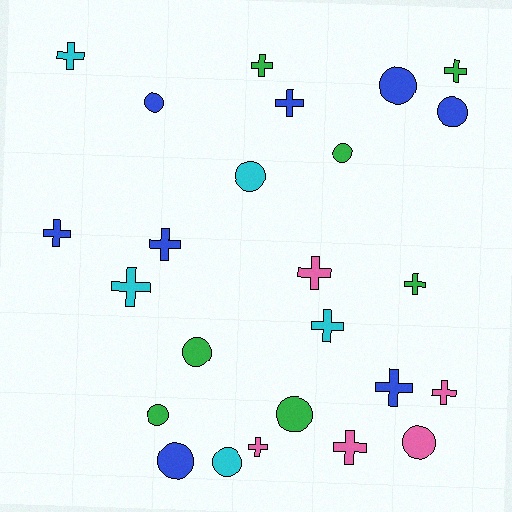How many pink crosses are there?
There are 4 pink crosses.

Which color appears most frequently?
Blue, with 8 objects.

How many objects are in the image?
There are 25 objects.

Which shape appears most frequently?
Cross, with 14 objects.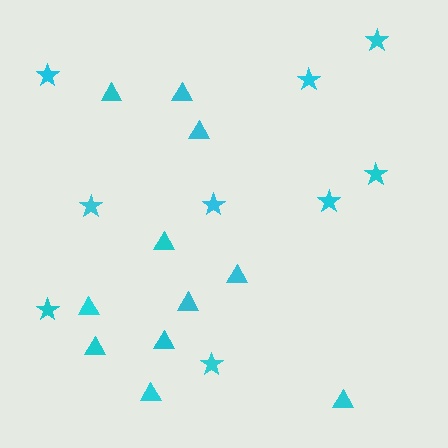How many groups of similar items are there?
There are 2 groups: one group of triangles (11) and one group of stars (9).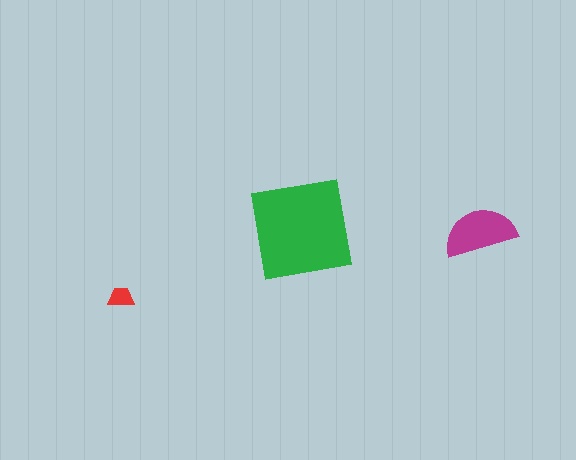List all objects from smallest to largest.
The red trapezoid, the magenta semicircle, the green square.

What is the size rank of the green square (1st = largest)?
1st.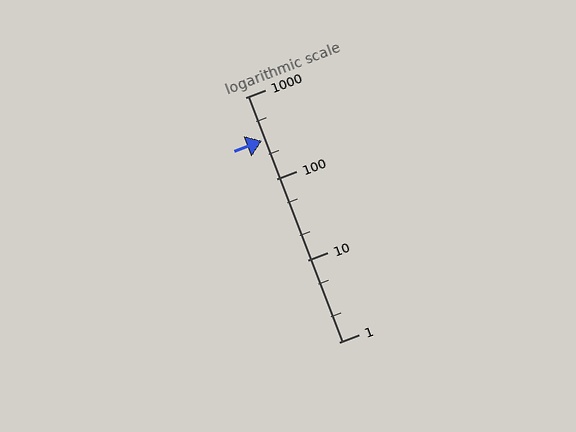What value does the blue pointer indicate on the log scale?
The pointer indicates approximately 290.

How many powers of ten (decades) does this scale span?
The scale spans 3 decades, from 1 to 1000.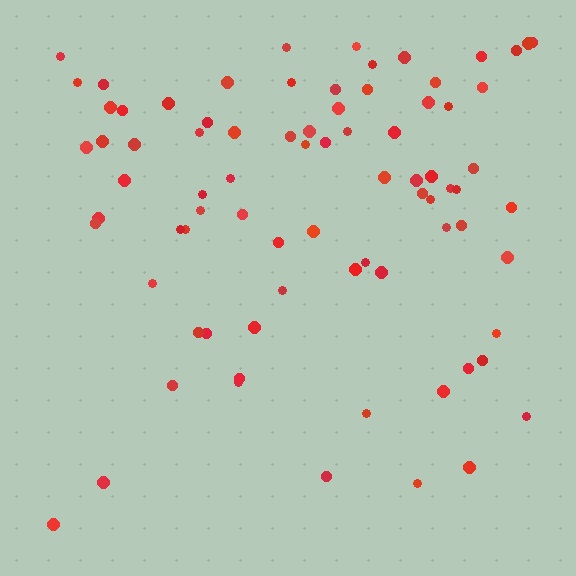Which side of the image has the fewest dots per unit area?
The bottom.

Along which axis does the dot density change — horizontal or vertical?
Vertical.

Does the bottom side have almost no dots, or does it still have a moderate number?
Still a moderate number, just noticeably fewer than the top.